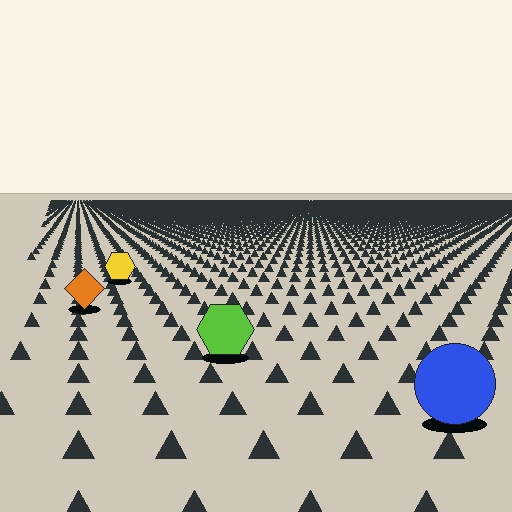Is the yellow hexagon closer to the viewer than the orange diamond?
No. The orange diamond is closer — you can tell from the texture gradient: the ground texture is coarser near it.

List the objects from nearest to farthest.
From nearest to farthest: the blue circle, the lime hexagon, the orange diamond, the yellow hexagon.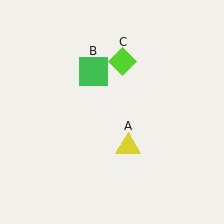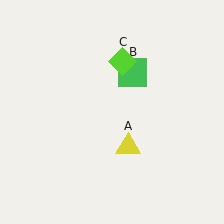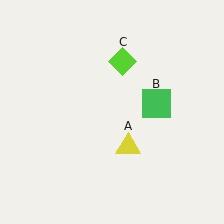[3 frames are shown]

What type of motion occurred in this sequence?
The green square (object B) rotated clockwise around the center of the scene.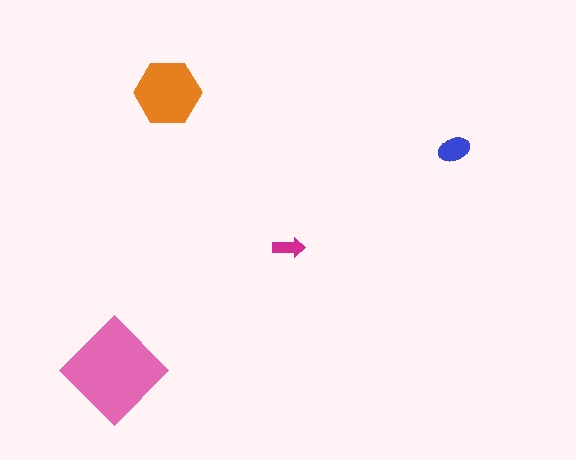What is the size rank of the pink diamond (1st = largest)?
1st.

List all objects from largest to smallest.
The pink diamond, the orange hexagon, the blue ellipse, the magenta arrow.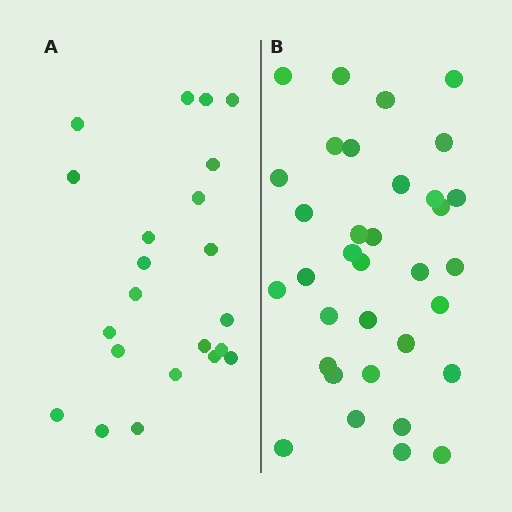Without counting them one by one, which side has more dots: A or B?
Region B (the right region) has more dots.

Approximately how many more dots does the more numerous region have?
Region B has roughly 12 or so more dots than region A.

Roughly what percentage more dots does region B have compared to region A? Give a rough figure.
About 55% more.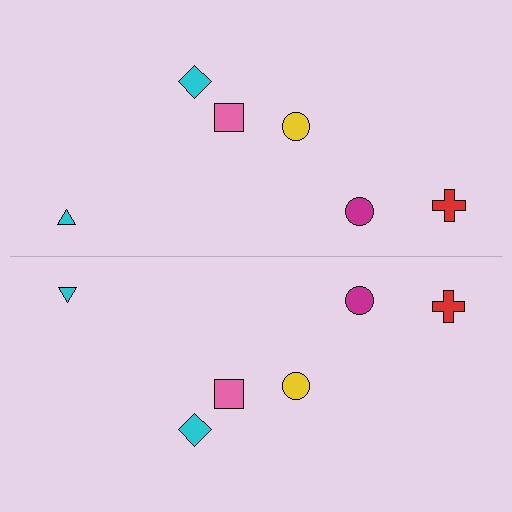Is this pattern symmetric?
Yes, this pattern has bilateral (reflection) symmetry.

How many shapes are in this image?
There are 12 shapes in this image.